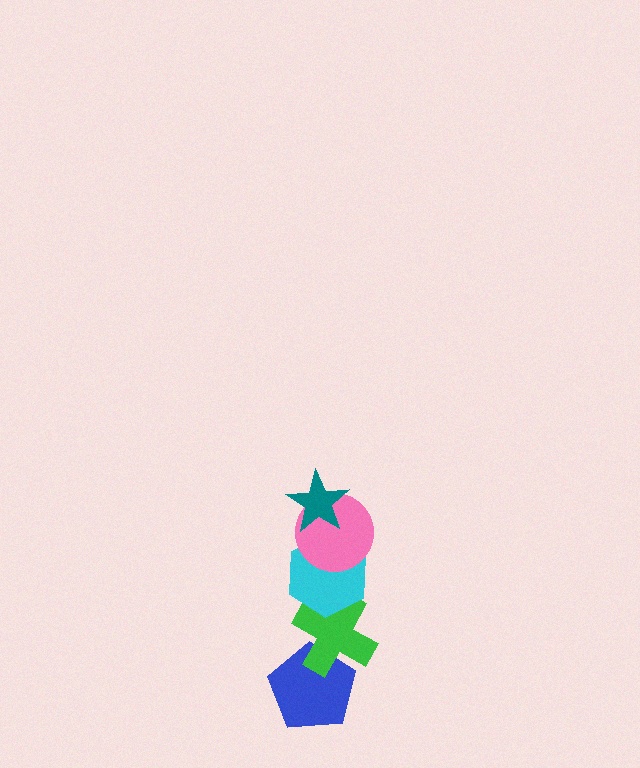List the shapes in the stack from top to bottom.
From top to bottom: the teal star, the pink circle, the cyan hexagon, the green cross, the blue pentagon.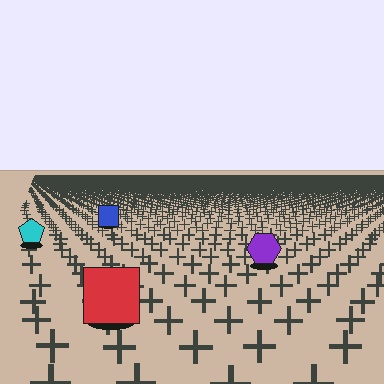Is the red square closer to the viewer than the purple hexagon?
Yes. The red square is closer — you can tell from the texture gradient: the ground texture is coarser near it.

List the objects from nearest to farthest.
From nearest to farthest: the red square, the purple hexagon, the cyan pentagon, the blue square.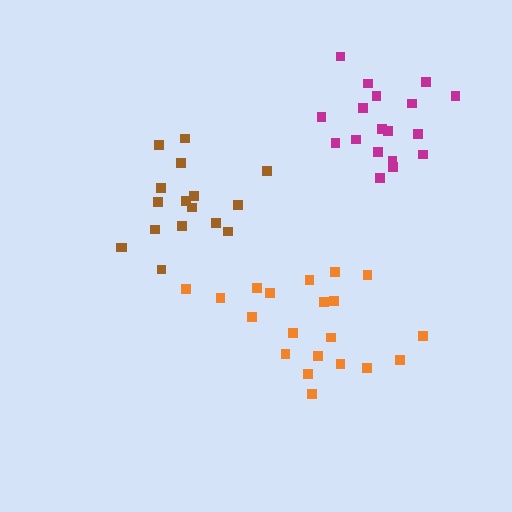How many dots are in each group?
Group 1: 17 dots, Group 2: 18 dots, Group 3: 20 dots (55 total).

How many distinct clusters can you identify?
There are 3 distinct clusters.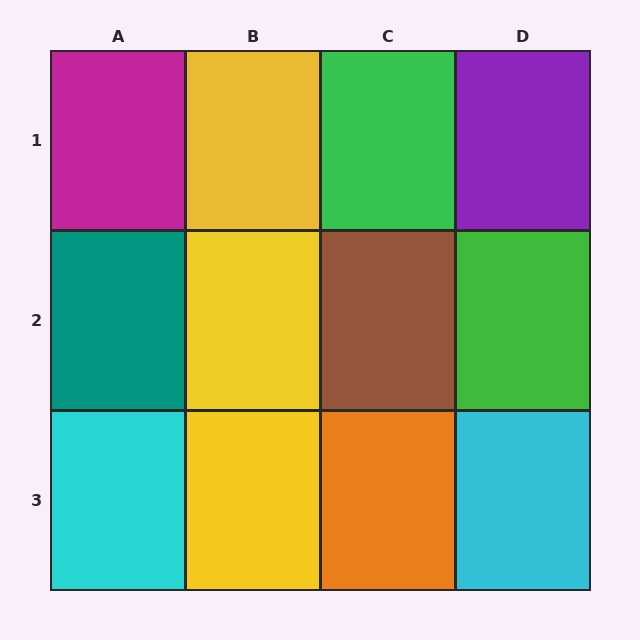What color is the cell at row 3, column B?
Yellow.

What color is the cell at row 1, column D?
Purple.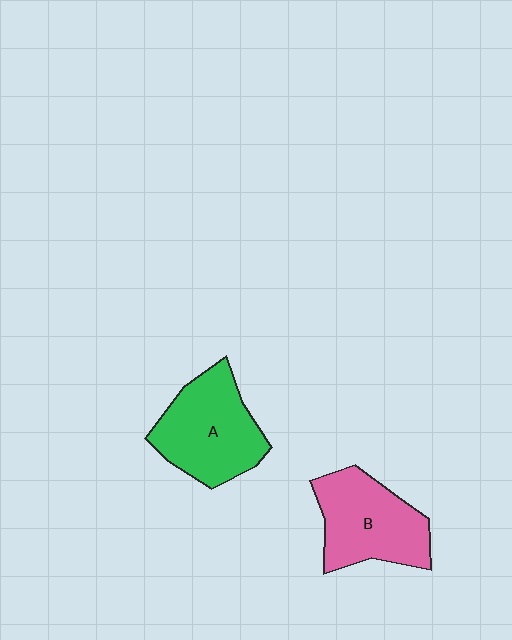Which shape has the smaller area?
Shape B (pink).